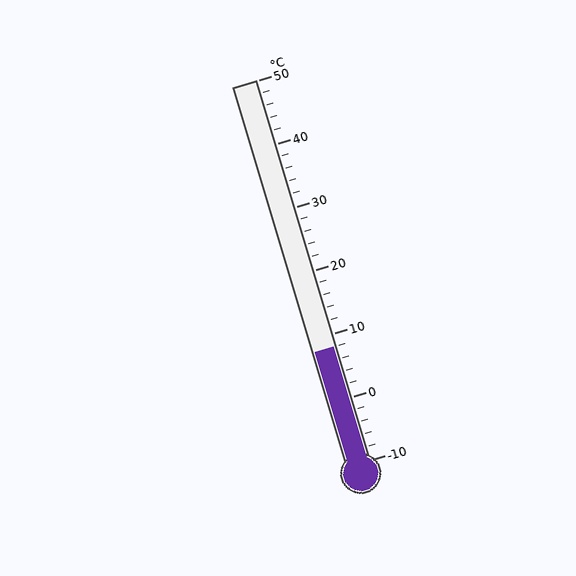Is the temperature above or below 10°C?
The temperature is below 10°C.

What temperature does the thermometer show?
The thermometer shows approximately 8°C.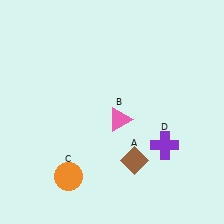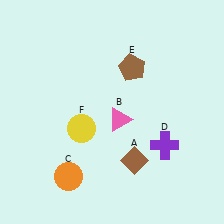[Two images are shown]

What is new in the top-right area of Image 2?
A brown pentagon (E) was added in the top-right area of Image 2.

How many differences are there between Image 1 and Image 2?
There are 2 differences between the two images.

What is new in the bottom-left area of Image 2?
A yellow circle (F) was added in the bottom-left area of Image 2.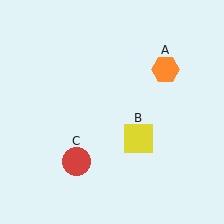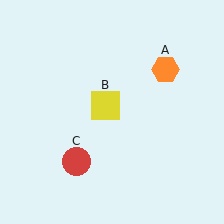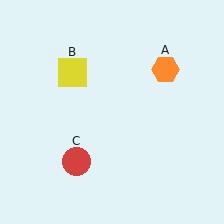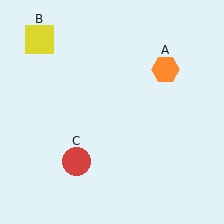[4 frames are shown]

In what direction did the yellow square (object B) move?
The yellow square (object B) moved up and to the left.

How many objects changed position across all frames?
1 object changed position: yellow square (object B).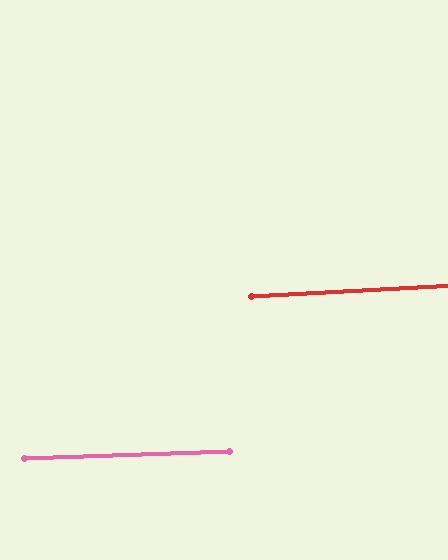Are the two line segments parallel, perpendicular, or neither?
Parallel — their directions differ by only 1.2°.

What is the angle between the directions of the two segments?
Approximately 1 degree.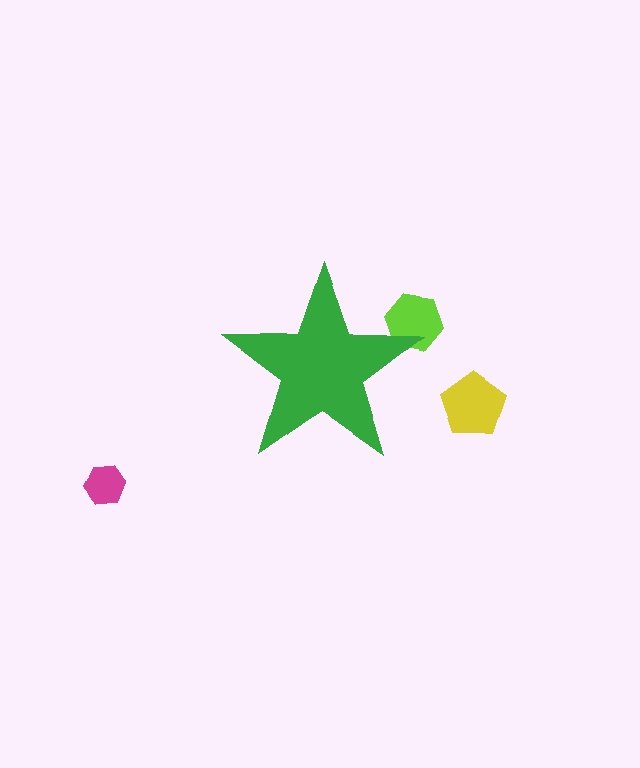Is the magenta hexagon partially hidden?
No, the magenta hexagon is fully visible.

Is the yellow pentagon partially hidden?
No, the yellow pentagon is fully visible.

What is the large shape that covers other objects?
A green star.